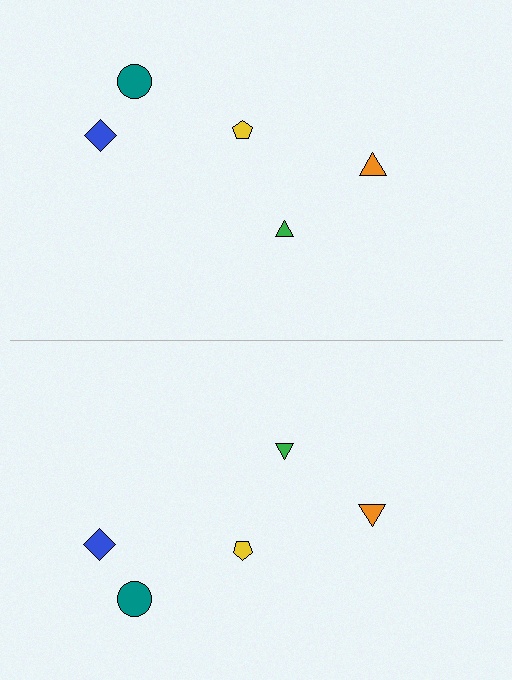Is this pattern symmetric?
Yes, this pattern has bilateral (reflection) symmetry.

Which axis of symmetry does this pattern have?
The pattern has a horizontal axis of symmetry running through the center of the image.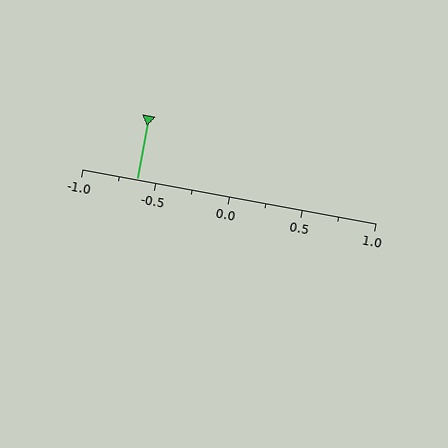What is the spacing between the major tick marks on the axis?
The major ticks are spaced 0.5 apart.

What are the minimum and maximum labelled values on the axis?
The axis runs from -1.0 to 1.0.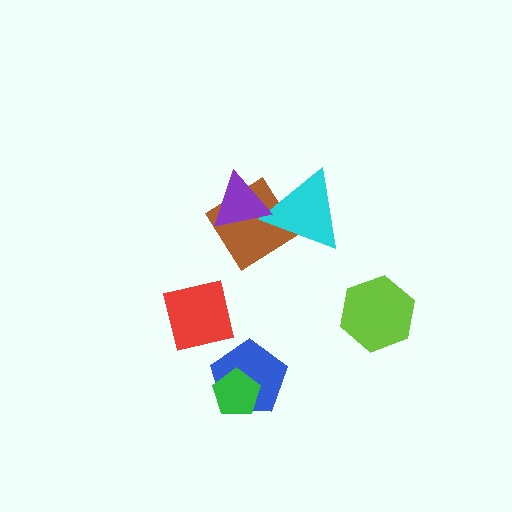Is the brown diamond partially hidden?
Yes, it is partially covered by another shape.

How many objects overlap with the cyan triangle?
2 objects overlap with the cyan triangle.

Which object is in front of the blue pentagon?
The green pentagon is in front of the blue pentagon.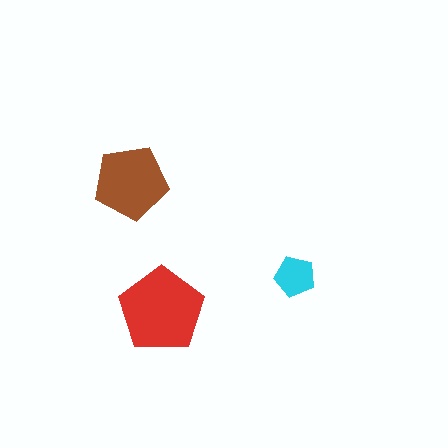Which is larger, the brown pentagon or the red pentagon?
The red one.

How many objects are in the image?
There are 3 objects in the image.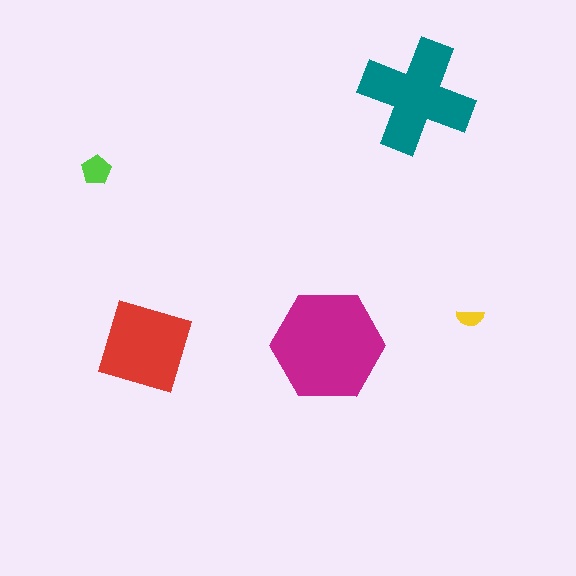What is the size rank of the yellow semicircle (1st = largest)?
5th.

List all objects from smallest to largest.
The yellow semicircle, the lime pentagon, the red diamond, the teal cross, the magenta hexagon.